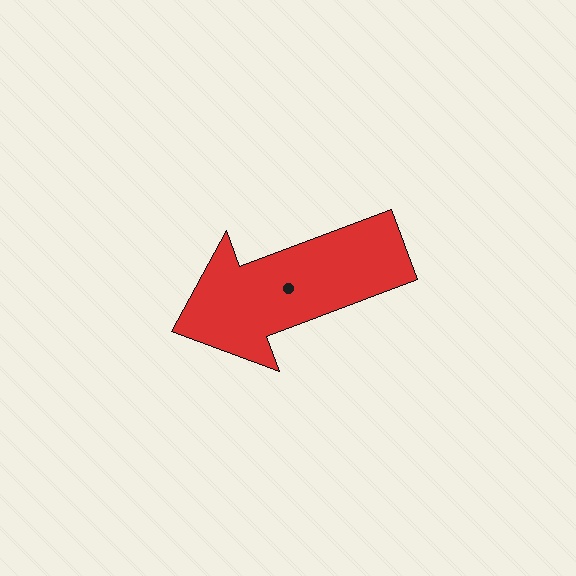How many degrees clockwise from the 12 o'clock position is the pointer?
Approximately 250 degrees.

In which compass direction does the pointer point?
West.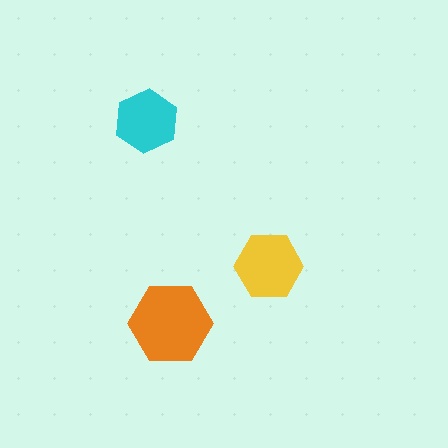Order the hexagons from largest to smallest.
the orange one, the yellow one, the cyan one.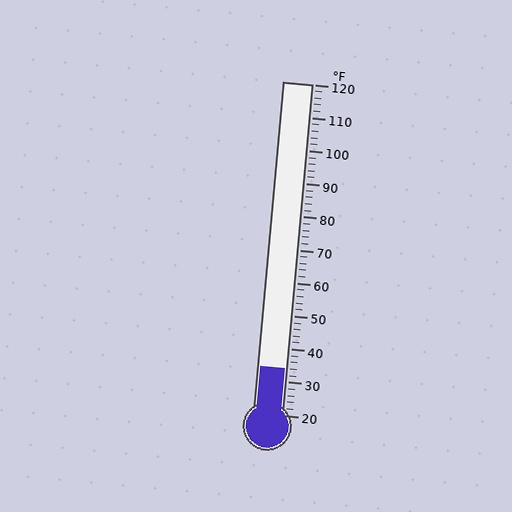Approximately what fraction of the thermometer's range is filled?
The thermometer is filled to approximately 15% of its range.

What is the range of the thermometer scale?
The thermometer scale ranges from 20°F to 120°F.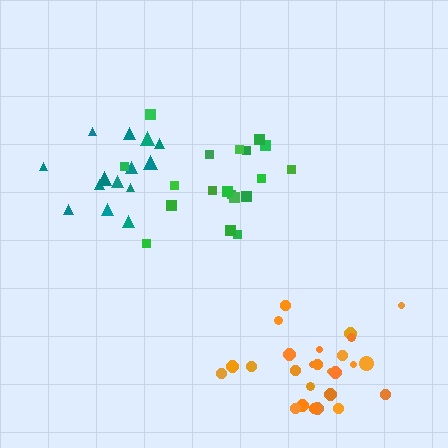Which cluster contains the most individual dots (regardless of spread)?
Orange (26).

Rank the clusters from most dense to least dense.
teal, orange, green.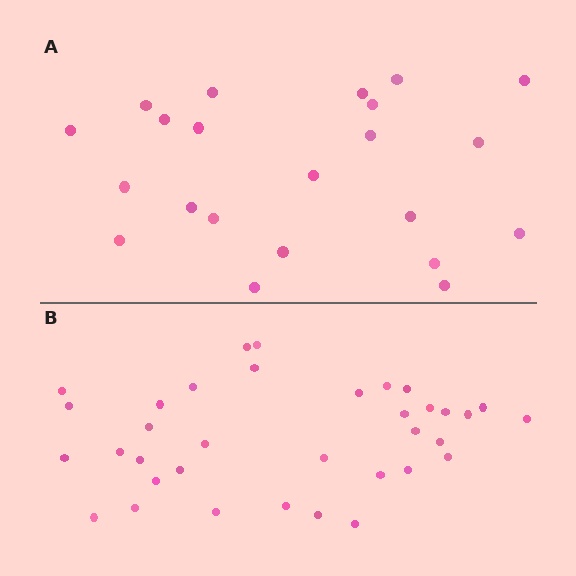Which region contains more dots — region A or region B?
Region B (the bottom region) has more dots.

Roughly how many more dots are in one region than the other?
Region B has approximately 15 more dots than region A.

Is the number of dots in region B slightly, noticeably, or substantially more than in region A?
Region B has substantially more. The ratio is roughly 1.6 to 1.